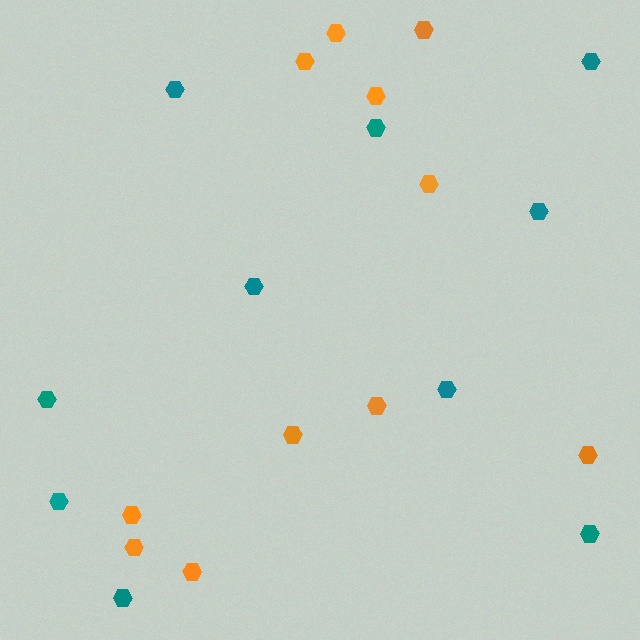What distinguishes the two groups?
There are 2 groups: one group of teal hexagons (10) and one group of orange hexagons (11).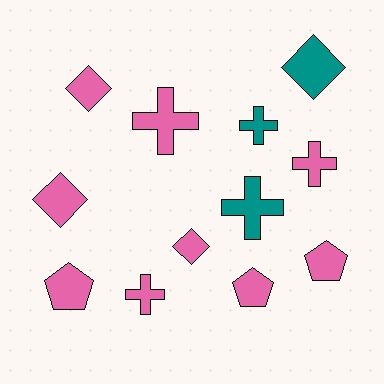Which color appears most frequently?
Pink, with 9 objects.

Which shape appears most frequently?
Cross, with 5 objects.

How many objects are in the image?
There are 12 objects.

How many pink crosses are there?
There are 3 pink crosses.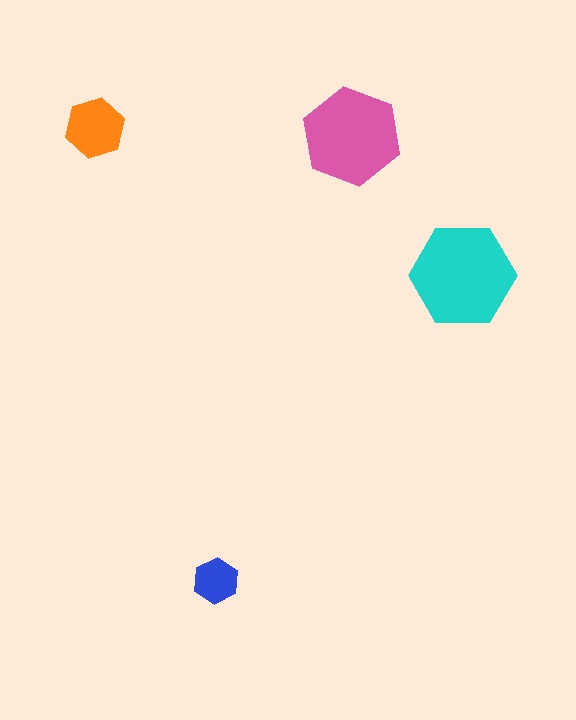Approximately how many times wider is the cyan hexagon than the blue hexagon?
About 2.5 times wider.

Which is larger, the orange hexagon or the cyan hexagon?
The cyan one.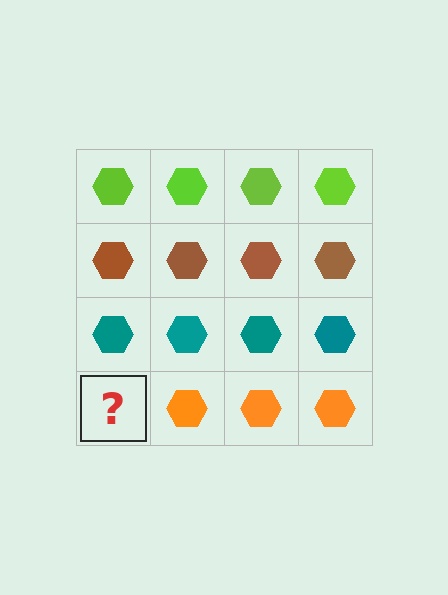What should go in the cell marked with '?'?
The missing cell should contain an orange hexagon.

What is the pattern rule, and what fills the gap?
The rule is that each row has a consistent color. The gap should be filled with an orange hexagon.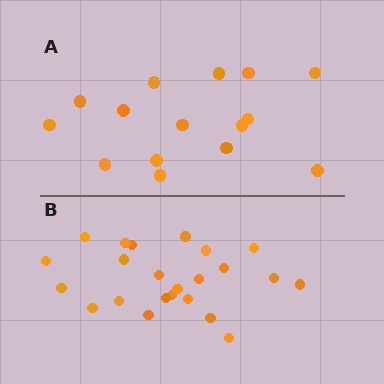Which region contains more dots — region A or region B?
Region B (the bottom region) has more dots.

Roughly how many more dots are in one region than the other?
Region B has roughly 8 or so more dots than region A.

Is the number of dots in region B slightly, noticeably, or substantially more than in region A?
Region B has substantially more. The ratio is roughly 1.5 to 1.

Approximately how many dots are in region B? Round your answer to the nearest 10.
About 20 dots. (The exact count is 23, which rounds to 20.)